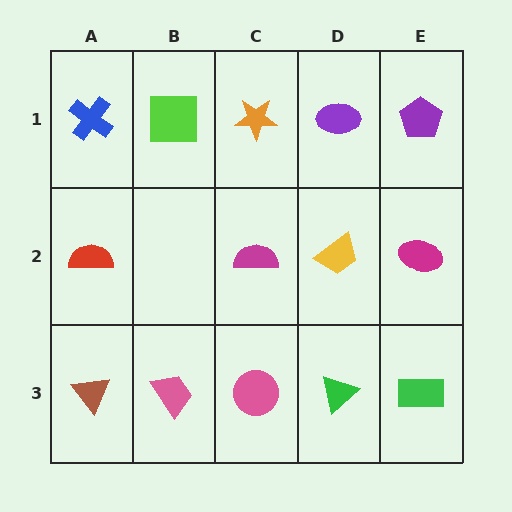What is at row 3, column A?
A brown triangle.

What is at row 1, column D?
A purple ellipse.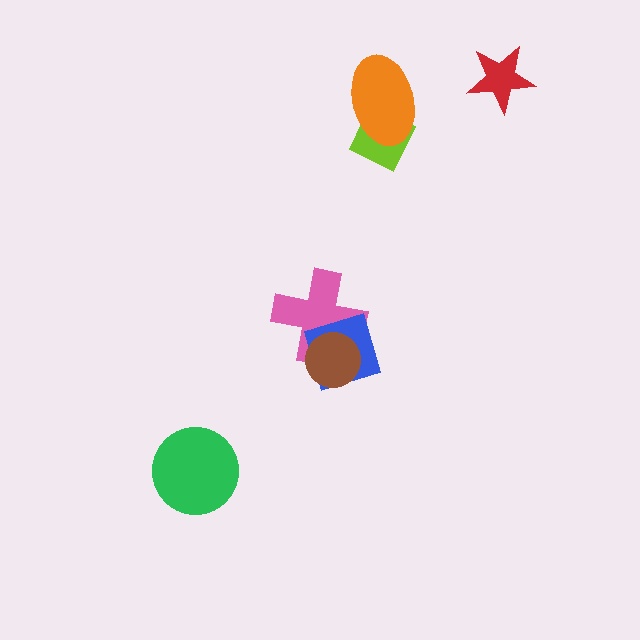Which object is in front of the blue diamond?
The brown circle is in front of the blue diamond.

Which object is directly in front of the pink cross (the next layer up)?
The blue diamond is directly in front of the pink cross.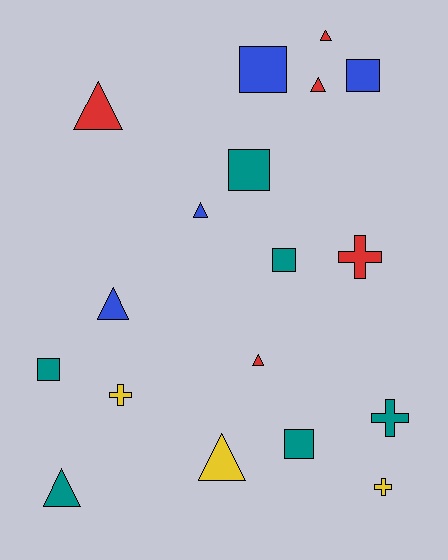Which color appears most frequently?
Teal, with 6 objects.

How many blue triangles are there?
There are 2 blue triangles.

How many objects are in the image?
There are 18 objects.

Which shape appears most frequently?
Triangle, with 8 objects.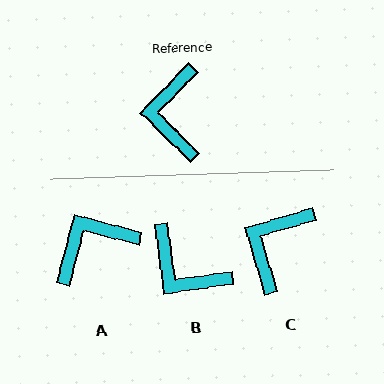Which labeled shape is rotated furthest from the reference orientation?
A, about 60 degrees away.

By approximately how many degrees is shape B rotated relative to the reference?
Approximately 52 degrees counter-clockwise.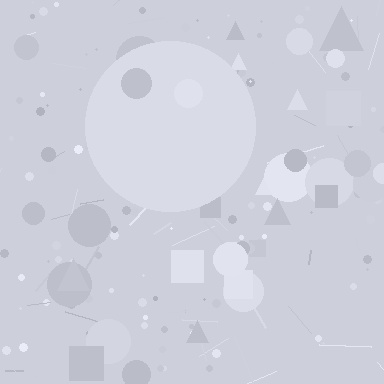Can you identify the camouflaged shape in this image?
The camouflaged shape is a circle.